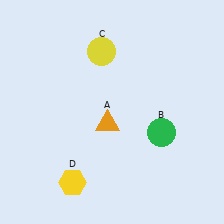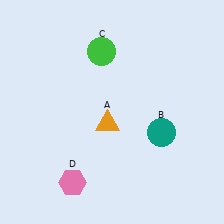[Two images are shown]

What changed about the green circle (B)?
In Image 1, B is green. In Image 2, it changed to teal.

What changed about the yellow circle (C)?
In Image 1, C is yellow. In Image 2, it changed to green.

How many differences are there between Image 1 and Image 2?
There are 3 differences between the two images.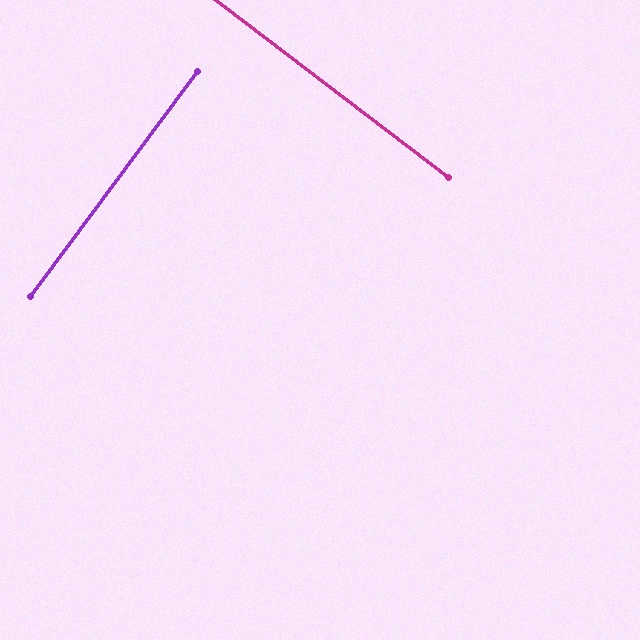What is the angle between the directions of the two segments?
Approximately 89 degrees.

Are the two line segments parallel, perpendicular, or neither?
Perpendicular — they meet at approximately 89°.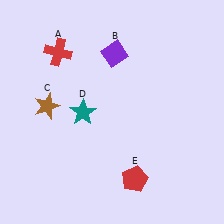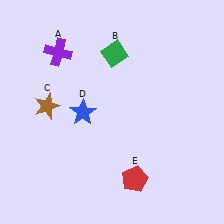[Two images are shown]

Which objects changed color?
A changed from red to purple. B changed from purple to green. D changed from teal to blue.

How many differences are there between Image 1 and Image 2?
There are 3 differences between the two images.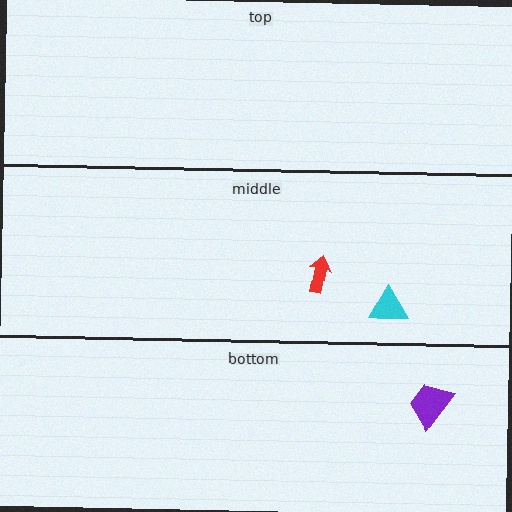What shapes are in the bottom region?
The purple trapezoid.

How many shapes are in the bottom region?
1.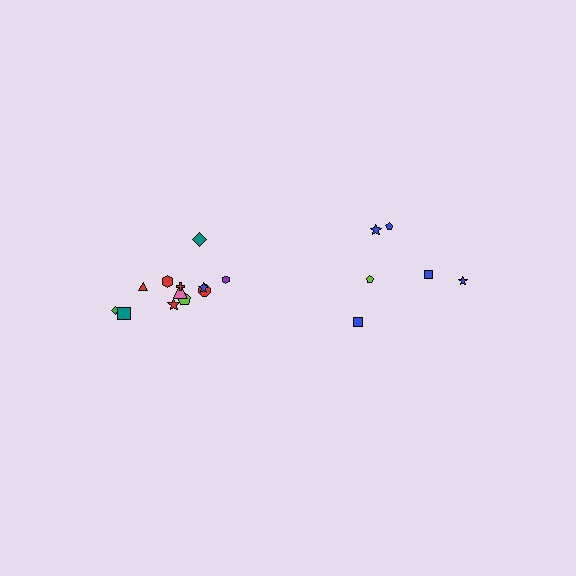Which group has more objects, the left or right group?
The left group.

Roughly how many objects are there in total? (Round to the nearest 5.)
Roughly 20 objects in total.